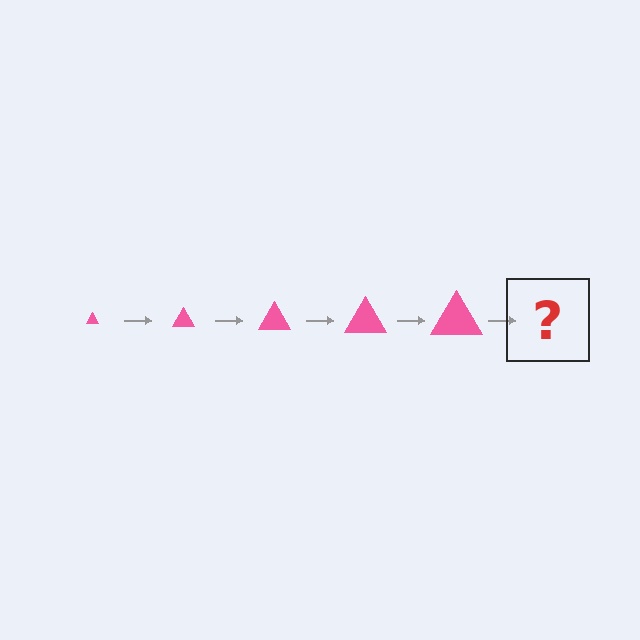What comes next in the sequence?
The next element should be a pink triangle, larger than the previous one.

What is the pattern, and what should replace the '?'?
The pattern is that the triangle gets progressively larger each step. The '?' should be a pink triangle, larger than the previous one.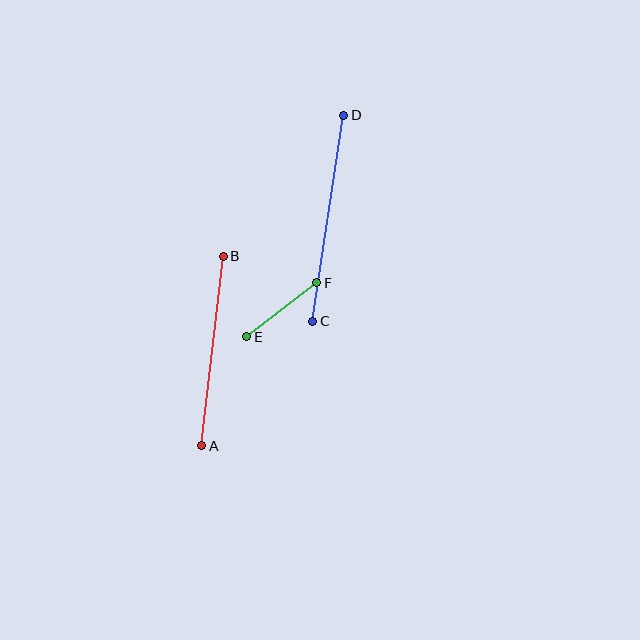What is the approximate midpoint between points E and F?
The midpoint is at approximately (282, 310) pixels.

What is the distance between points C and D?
The distance is approximately 208 pixels.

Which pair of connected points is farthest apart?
Points C and D are farthest apart.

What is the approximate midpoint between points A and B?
The midpoint is at approximately (213, 351) pixels.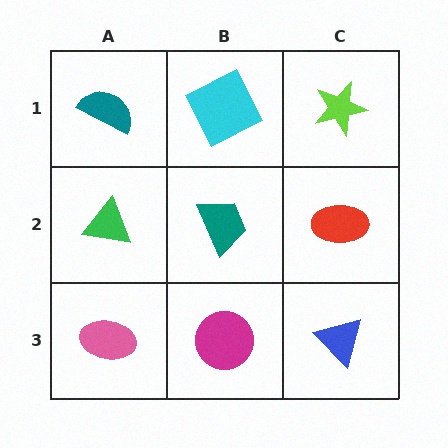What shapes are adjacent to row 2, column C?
A lime star (row 1, column C), a blue triangle (row 3, column C), a teal trapezoid (row 2, column B).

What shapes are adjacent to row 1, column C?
A red ellipse (row 2, column C), a cyan square (row 1, column B).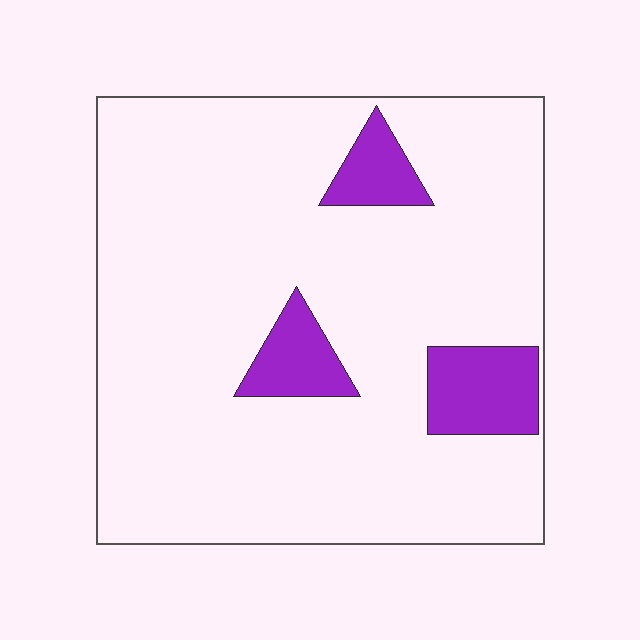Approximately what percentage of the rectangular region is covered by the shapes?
Approximately 10%.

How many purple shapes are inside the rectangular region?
3.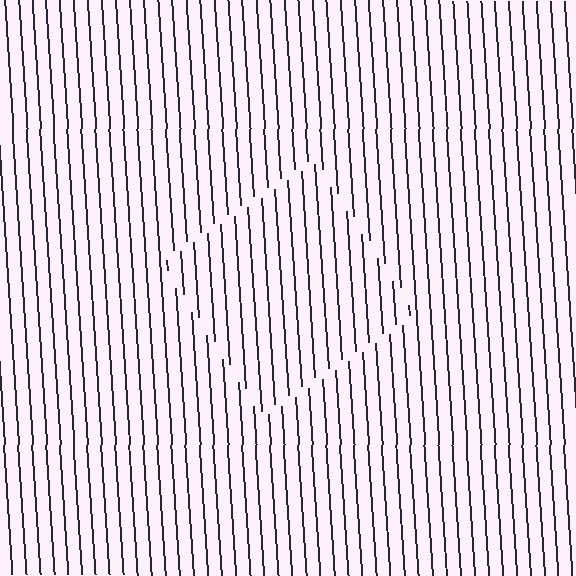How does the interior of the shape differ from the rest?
The interior of the shape contains the same grating, shifted by half a period — the contour is defined by the phase discontinuity where line-ends from the inner and outer gratings abut.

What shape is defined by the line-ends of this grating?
An illusory square. The interior of the shape contains the same grating, shifted by half a period — the contour is defined by the phase discontinuity where line-ends from the inner and outer gratings abut.